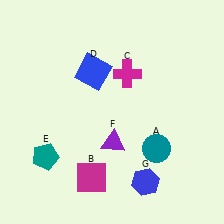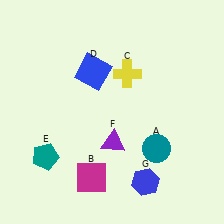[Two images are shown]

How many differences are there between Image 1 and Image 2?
There is 1 difference between the two images.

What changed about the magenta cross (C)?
In Image 1, C is magenta. In Image 2, it changed to yellow.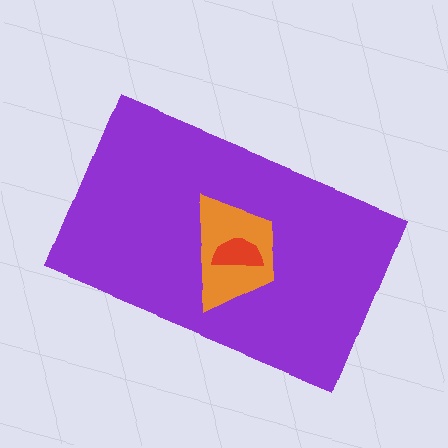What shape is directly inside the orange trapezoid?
The red semicircle.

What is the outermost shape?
The purple rectangle.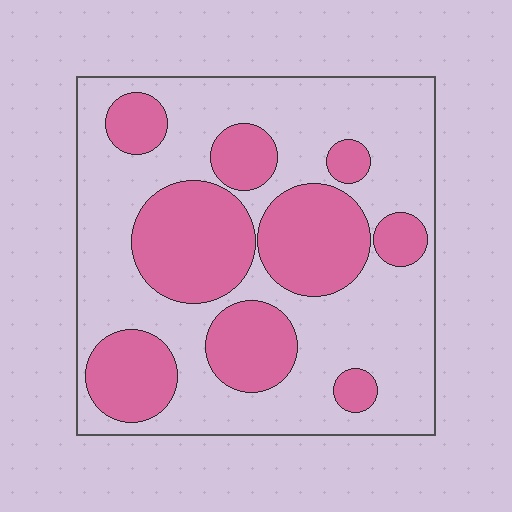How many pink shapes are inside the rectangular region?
9.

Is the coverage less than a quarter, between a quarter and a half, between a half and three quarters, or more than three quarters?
Between a quarter and a half.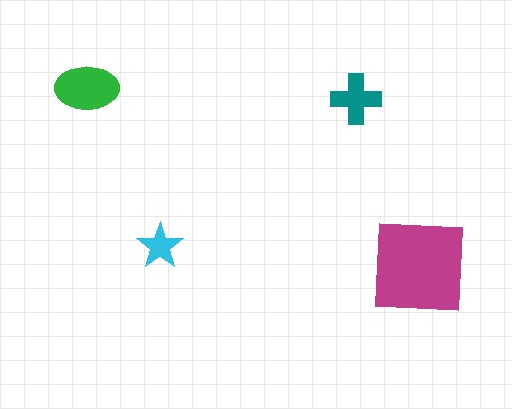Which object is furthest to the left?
The green ellipse is leftmost.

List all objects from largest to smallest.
The magenta square, the green ellipse, the teal cross, the cyan star.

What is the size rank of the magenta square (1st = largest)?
1st.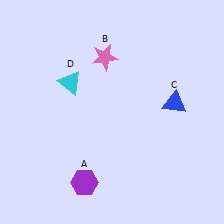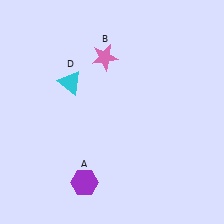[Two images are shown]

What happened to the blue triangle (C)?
The blue triangle (C) was removed in Image 2. It was in the top-right area of Image 1.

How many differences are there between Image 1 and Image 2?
There is 1 difference between the two images.